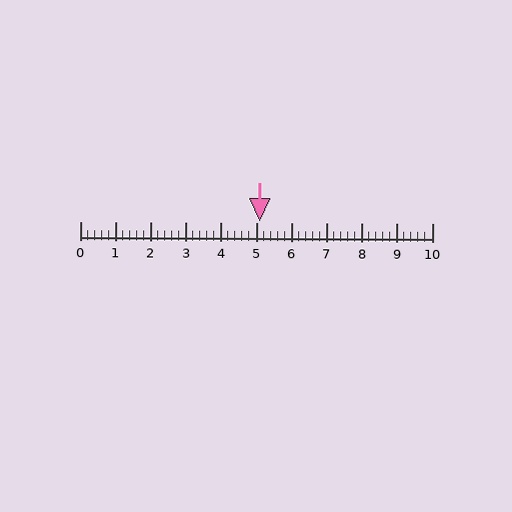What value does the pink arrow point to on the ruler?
The pink arrow points to approximately 5.1.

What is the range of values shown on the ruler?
The ruler shows values from 0 to 10.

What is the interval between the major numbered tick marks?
The major tick marks are spaced 1 units apart.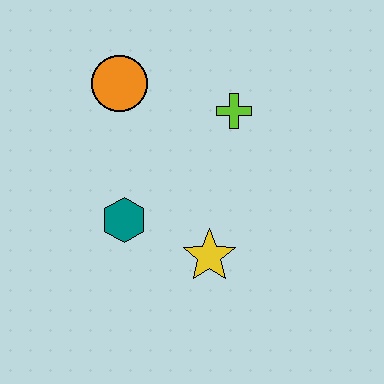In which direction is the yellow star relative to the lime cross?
The yellow star is below the lime cross.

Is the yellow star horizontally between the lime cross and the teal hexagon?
Yes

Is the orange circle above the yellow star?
Yes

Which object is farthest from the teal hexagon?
The lime cross is farthest from the teal hexagon.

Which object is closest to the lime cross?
The orange circle is closest to the lime cross.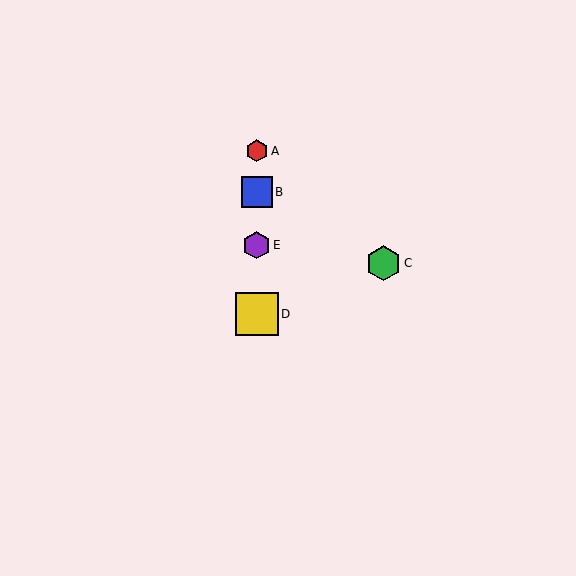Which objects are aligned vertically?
Objects A, B, D, E are aligned vertically.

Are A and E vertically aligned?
Yes, both are at x≈257.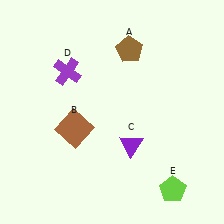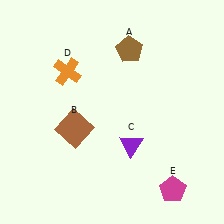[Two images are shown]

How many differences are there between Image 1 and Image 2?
There are 2 differences between the two images.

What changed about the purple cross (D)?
In Image 1, D is purple. In Image 2, it changed to orange.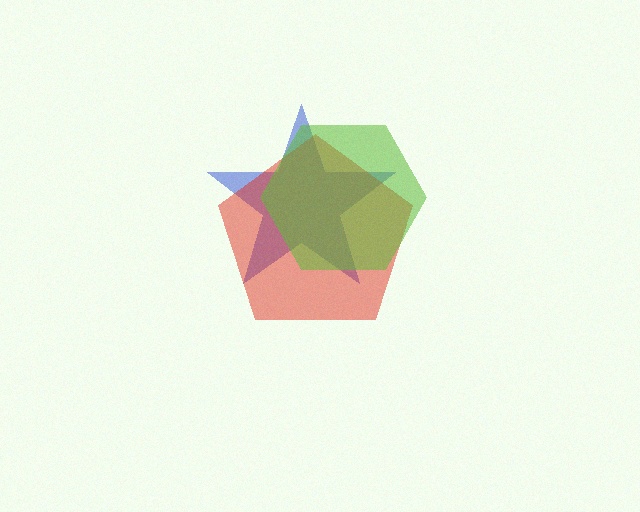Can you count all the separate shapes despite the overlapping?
Yes, there are 3 separate shapes.